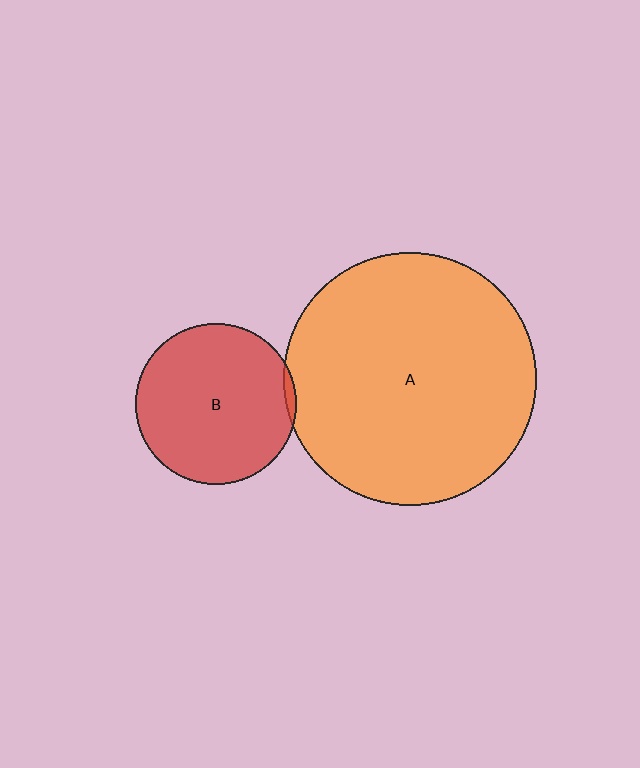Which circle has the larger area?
Circle A (orange).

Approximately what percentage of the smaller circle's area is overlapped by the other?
Approximately 5%.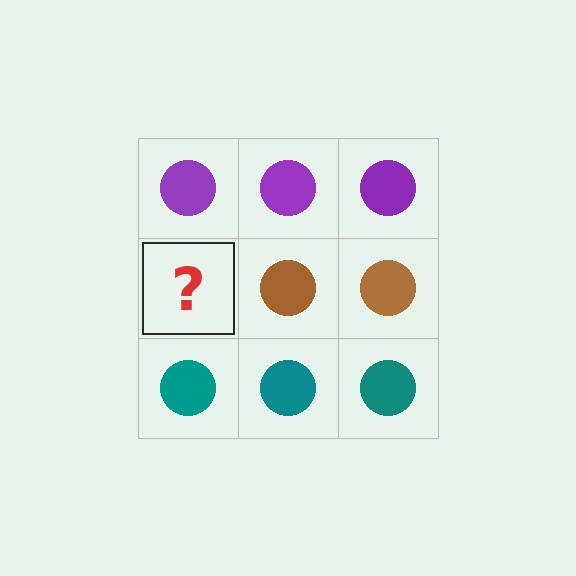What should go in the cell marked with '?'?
The missing cell should contain a brown circle.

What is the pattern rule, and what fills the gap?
The rule is that each row has a consistent color. The gap should be filled with a brown circle.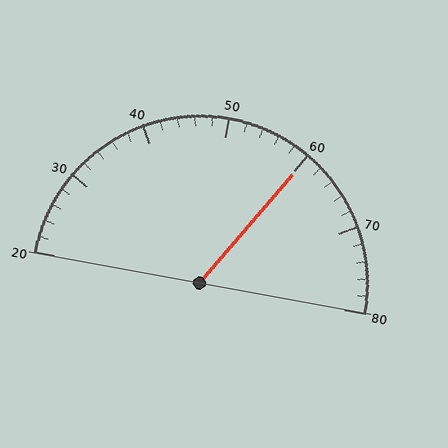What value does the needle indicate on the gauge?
The needle indicates approximately 60.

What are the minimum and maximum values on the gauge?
The gauge ranges from 20 to 80.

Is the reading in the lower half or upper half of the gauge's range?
The reading is in the upper half of the range (20 to 80).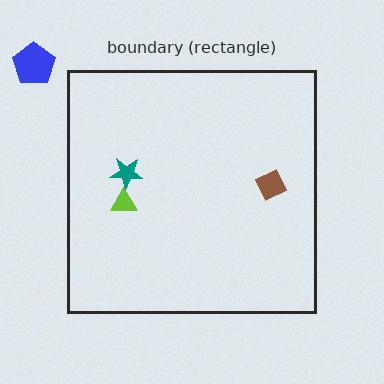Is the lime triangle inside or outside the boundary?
Inside.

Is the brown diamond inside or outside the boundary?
Inside.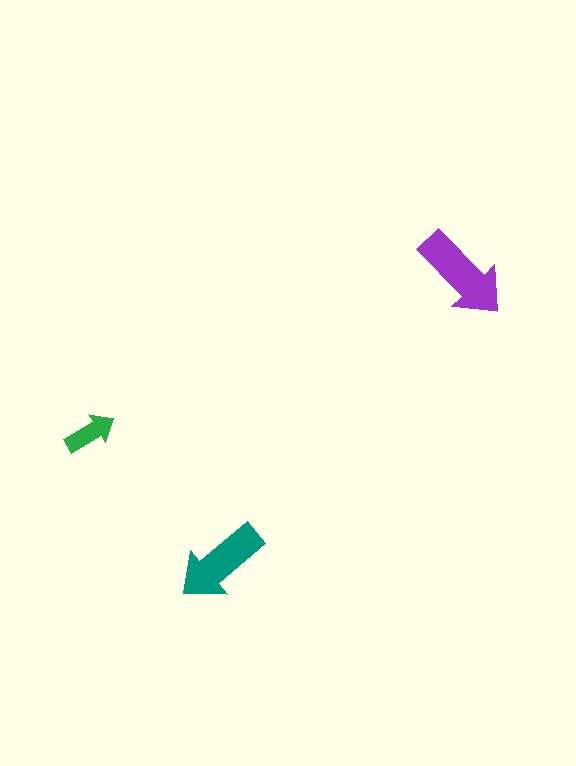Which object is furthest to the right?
The purple arrow is rightmost.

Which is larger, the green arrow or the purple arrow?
The purple one.